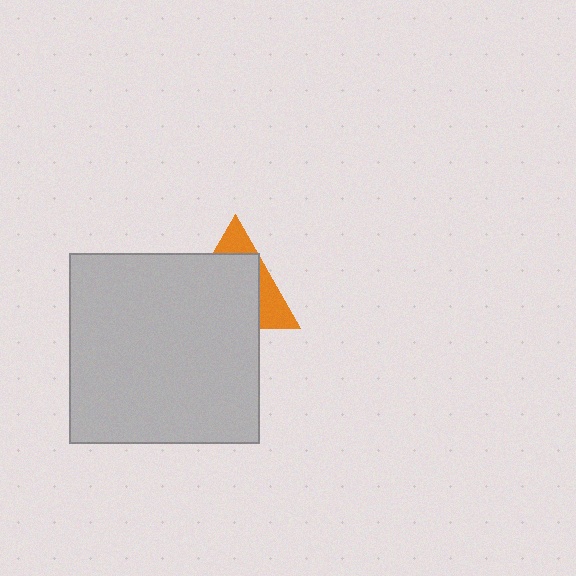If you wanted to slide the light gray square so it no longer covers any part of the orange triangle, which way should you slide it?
Slide it toward the lower-left — that is the most direct way to separate the two shapes.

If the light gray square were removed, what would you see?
You would see the complete orange triangle.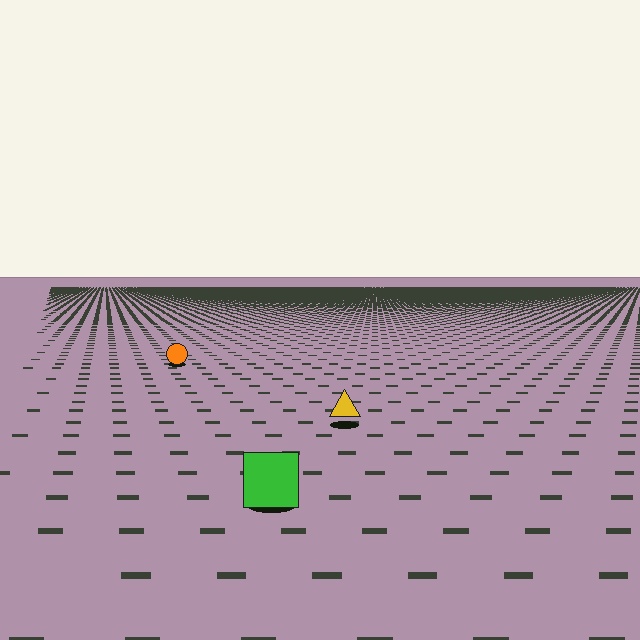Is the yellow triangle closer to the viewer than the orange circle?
Yes. The yellow triangle is closer — you can tell from the texture gradient: the ground texture is coarser near it.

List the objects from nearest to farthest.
From nearest to farthest: the green square, the yellow triangle, the orange circle.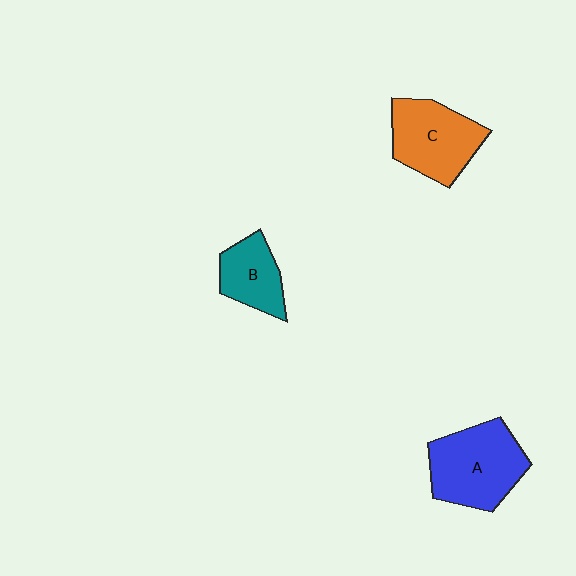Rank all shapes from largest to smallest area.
From largest to smallest: A (blue), C (orange), B (teal).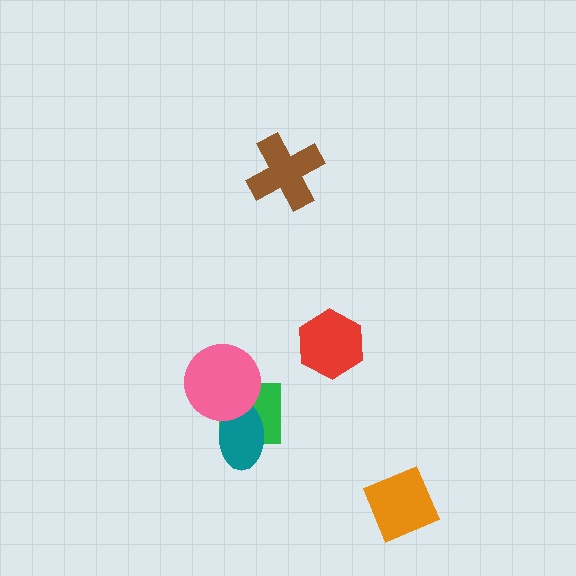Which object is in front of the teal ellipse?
The pink circle is in front of the teal ellipse.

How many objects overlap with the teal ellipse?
2 objects overlap with the teal ellipse.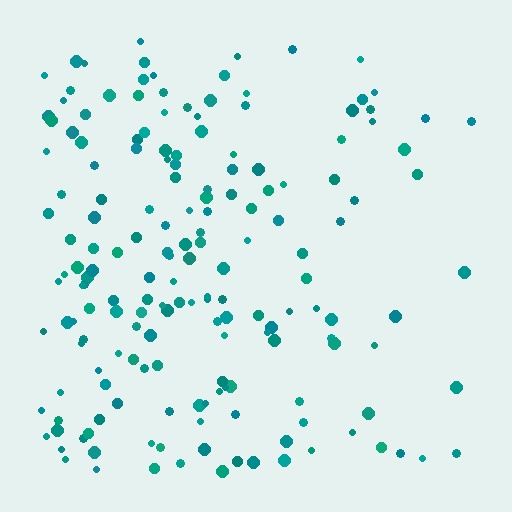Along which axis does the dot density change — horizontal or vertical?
Horizontal.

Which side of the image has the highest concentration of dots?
The left.